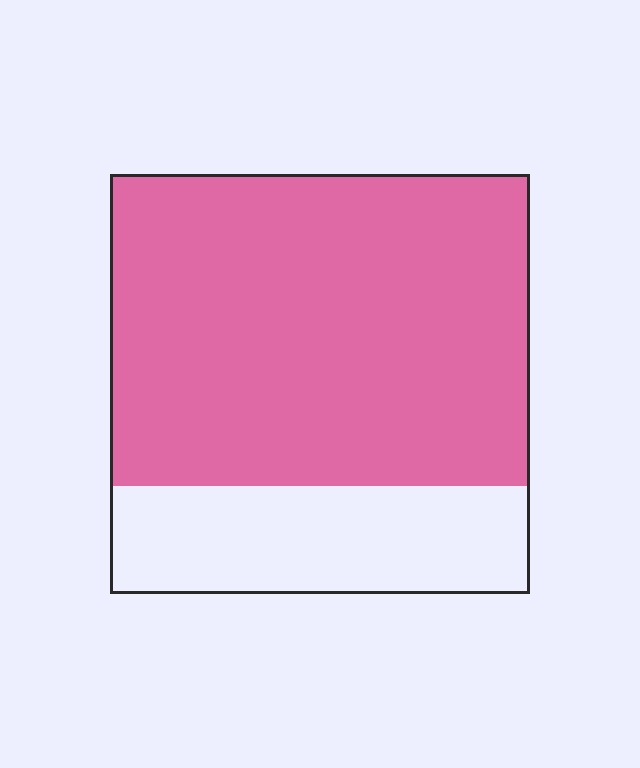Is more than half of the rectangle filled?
Yes.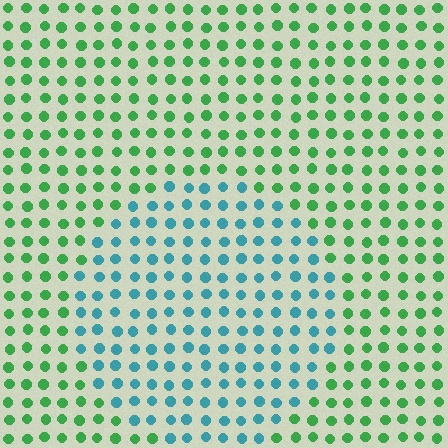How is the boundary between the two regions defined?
The boundary is defined purely by a slight shift in hue (about 57 degrees). Spacing, size, and orientation are identical on both sides.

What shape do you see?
I see a circle.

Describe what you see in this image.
The image is filled with small green elements in a uniform arrangement. A circle-shaped region is visible where the elements are tinted to a slightly different hue, forming a subtle color boundary.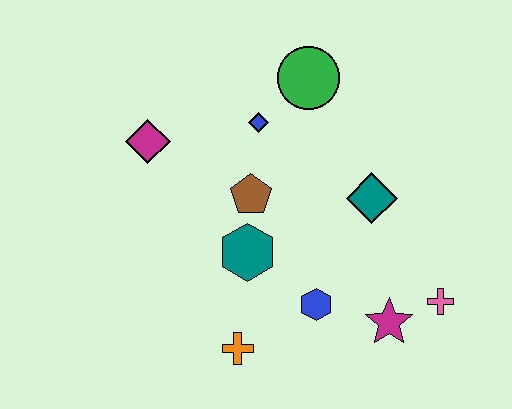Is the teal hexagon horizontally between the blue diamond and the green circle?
No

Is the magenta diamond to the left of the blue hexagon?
Yes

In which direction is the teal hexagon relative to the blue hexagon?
The teal hexagon is to the left of the blue hexagon.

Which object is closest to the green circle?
The blue diamond is closest to the green circle.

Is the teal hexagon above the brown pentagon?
No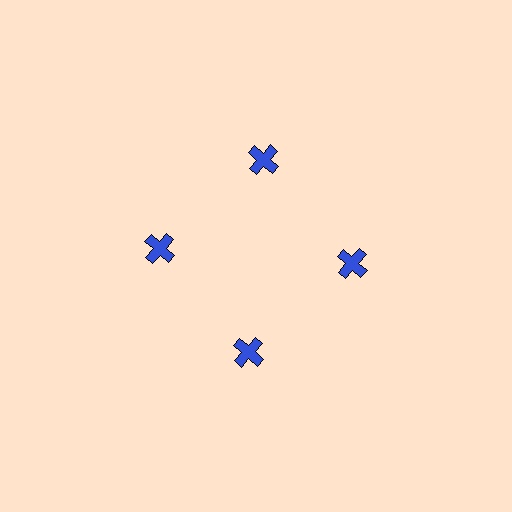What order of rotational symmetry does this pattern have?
This pattern has 4-fold rotational symmetry.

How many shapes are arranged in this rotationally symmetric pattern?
There are 4 shapes, arranged in 4 groups of 1.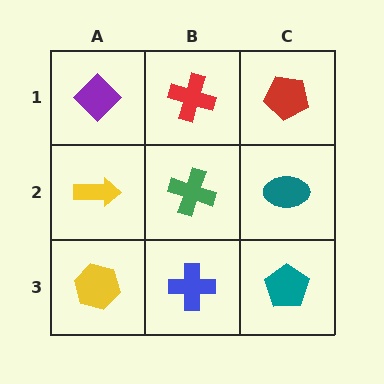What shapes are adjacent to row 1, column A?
A yellow arrow (row 2, column A), a red cross (row 1, column B).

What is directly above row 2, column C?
A red pentagon.